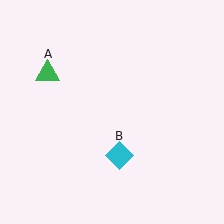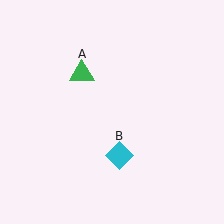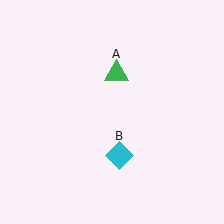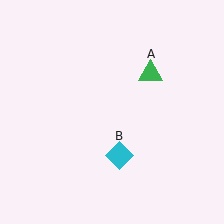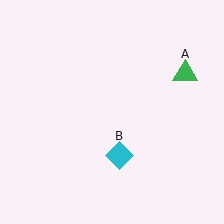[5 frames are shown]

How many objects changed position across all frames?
1 object changed position: green triangle (object A).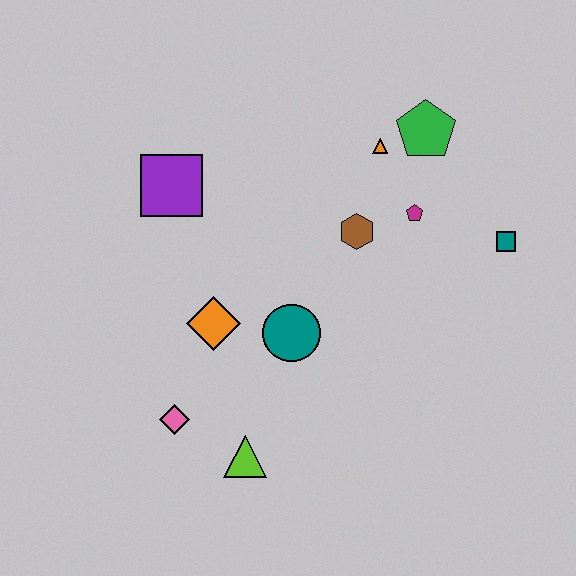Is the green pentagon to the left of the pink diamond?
No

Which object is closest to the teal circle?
The orange diamond is closest to the teal circle.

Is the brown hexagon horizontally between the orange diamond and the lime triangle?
No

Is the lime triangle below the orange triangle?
Yes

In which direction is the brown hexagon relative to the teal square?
The brown hexagon is to the left of the teal square.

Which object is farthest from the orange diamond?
The teal square is farthest from the orange diamond.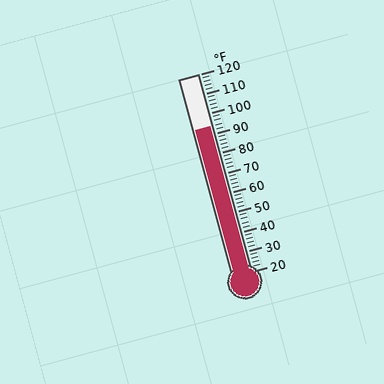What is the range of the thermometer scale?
The thermometer scale ranges from 20°F to 120°F.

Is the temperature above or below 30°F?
The temperature is above 30°F.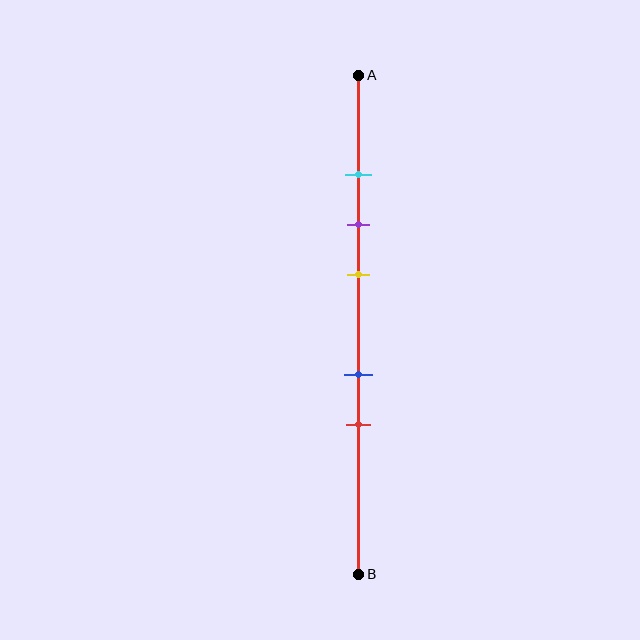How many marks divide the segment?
There are 5 marks dividing the segment.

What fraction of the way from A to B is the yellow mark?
The yellow mark is approximately 40% (0.4) of the way from A to B.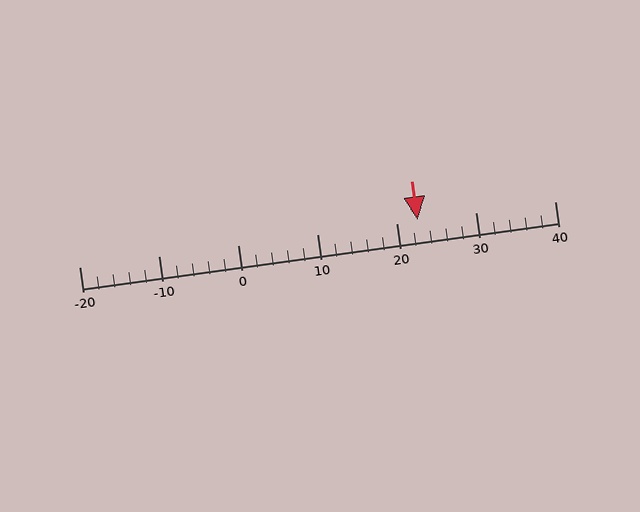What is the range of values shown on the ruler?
The ruler shows values from -20 to 40.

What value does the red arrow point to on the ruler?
The red arrow points to approximately 23.